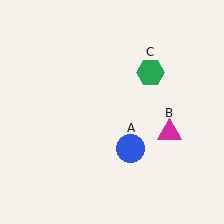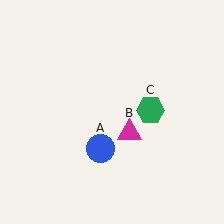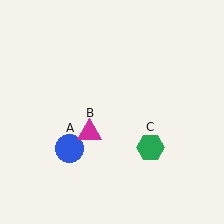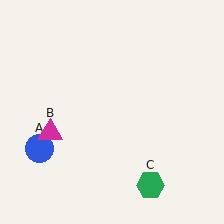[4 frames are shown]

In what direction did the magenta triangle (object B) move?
The magenta triangle (object B) moved left.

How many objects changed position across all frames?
3 objects changed position: blue circle (object A), magenta triangle (object B), green hexagon (object C).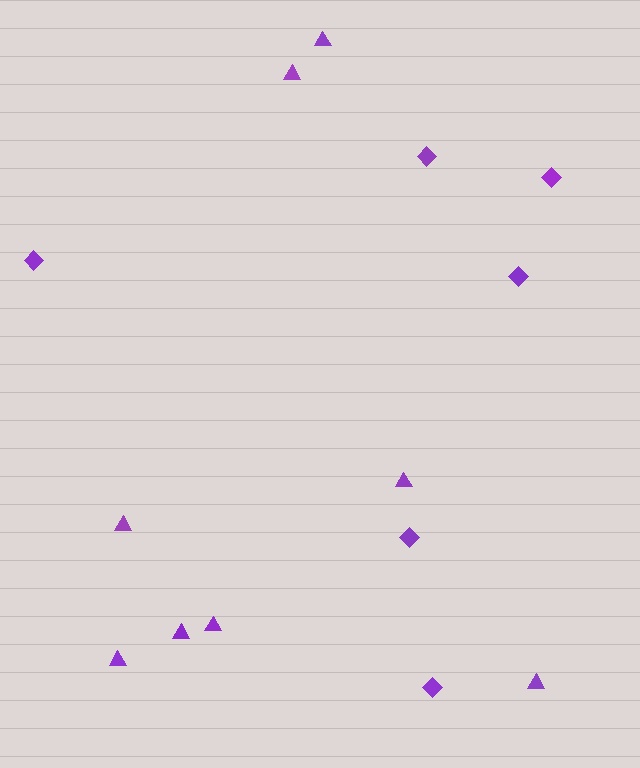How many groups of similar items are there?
There are 2 groups: one group of diamonds (6) and one group of triangles (8).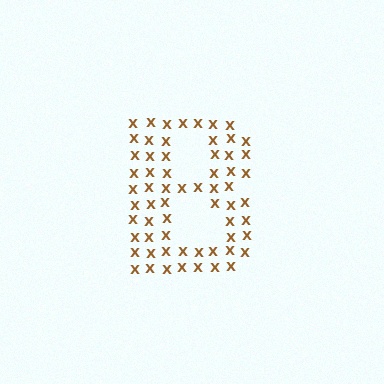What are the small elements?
The small elements are letter X's.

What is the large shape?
The large shape is the letter B.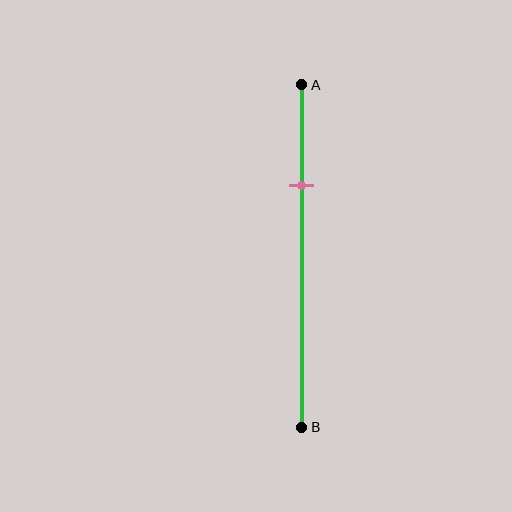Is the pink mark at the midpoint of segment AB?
No, the mark is at about 30% from A, not at the 50% midpoint.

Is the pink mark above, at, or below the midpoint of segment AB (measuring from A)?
The pink mark is above the midpoint of segment AB.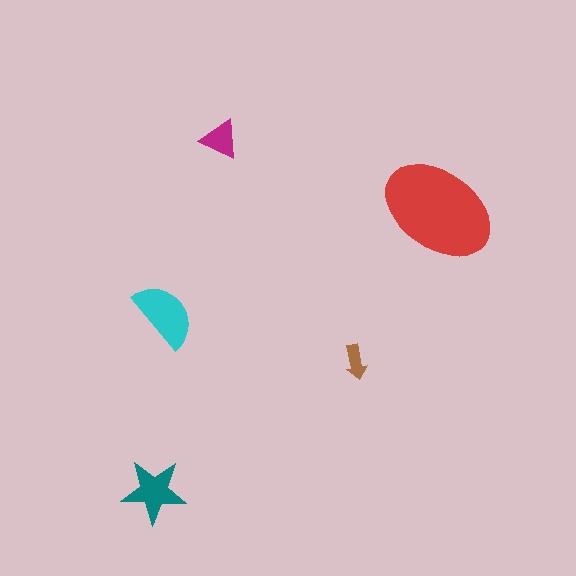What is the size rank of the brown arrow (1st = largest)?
5th.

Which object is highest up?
The magenta triangle is topmost.